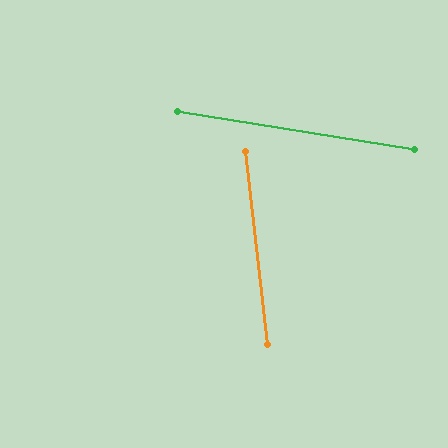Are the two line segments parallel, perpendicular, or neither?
Neither parallel nor perpendicular — they differ by about 74°.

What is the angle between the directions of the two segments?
Approximately 74 degrees.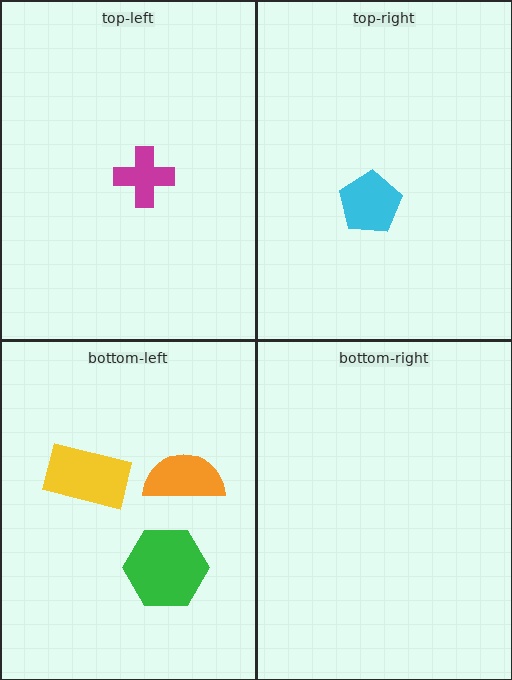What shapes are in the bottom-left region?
The yellow rectangle, the green hexagon, the orange semicircle.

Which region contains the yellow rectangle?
The bottom-left region.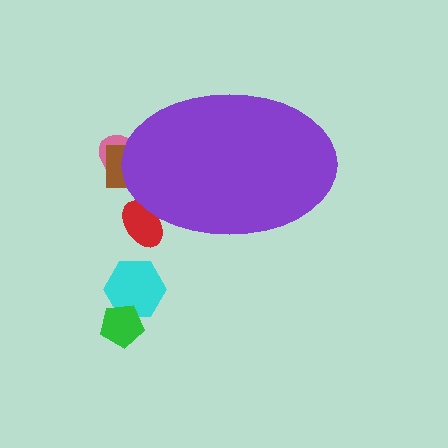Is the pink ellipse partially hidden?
Yes, the pink ellipse is partially hidden behind the purple ellipse.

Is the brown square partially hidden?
Yes, the brown square is partially hidden behind the purple ellipse.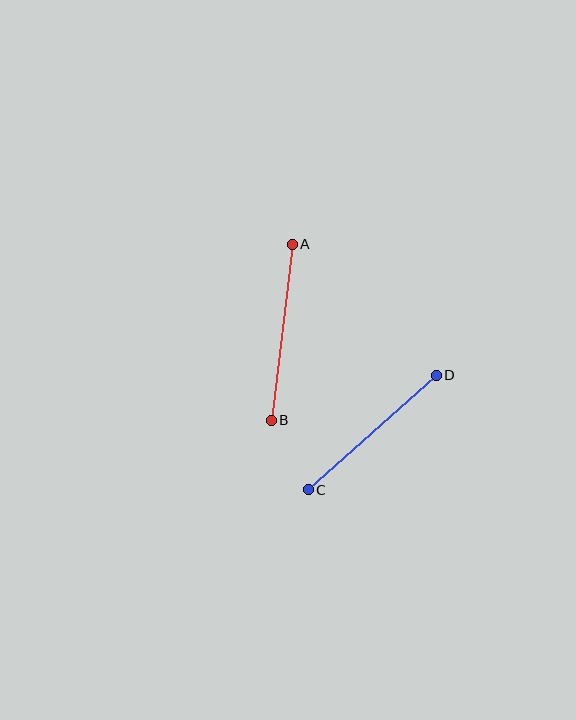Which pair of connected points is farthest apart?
Points A and B are farthest apart.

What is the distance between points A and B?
The distance is approximately 177 pixels.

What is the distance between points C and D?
The distance is approximately 172 pixels.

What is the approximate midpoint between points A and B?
The midpoint is at approximately (282, 332) pixels.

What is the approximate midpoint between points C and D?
The midpoint is at approximately (372, 433) pixels.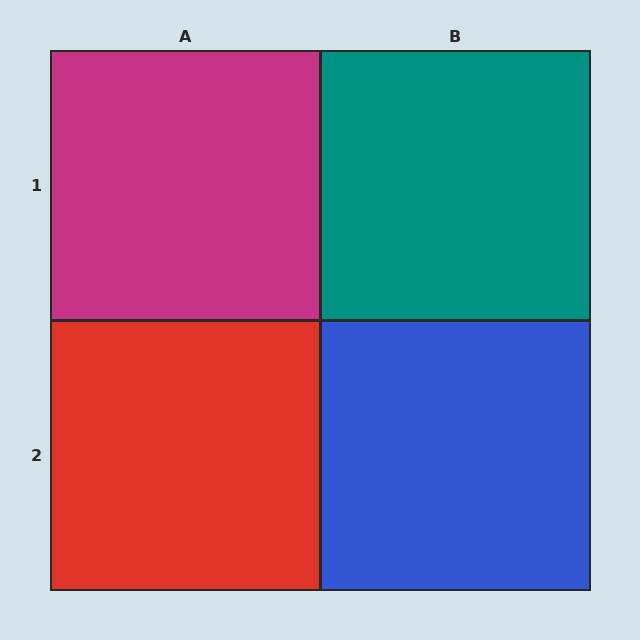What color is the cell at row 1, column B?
Teal.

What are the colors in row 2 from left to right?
Red, blue.